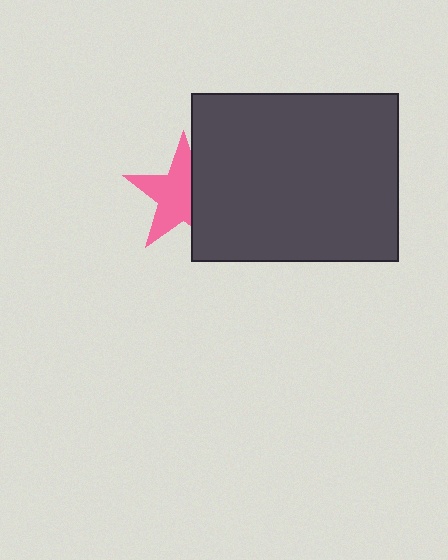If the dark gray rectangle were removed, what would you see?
You would see the complete pink star.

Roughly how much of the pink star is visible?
About half of it is visible (roughly 64%).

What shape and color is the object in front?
The object in front is a dark gray rectangle.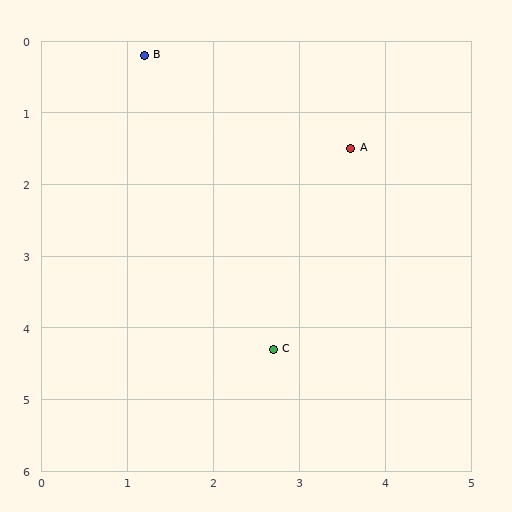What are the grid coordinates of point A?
Point A is at approximately (3.6, 1.5).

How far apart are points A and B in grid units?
Points A and B are about 2.7 grid units apart.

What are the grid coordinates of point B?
Point B is at approximately (1.2, 0.2).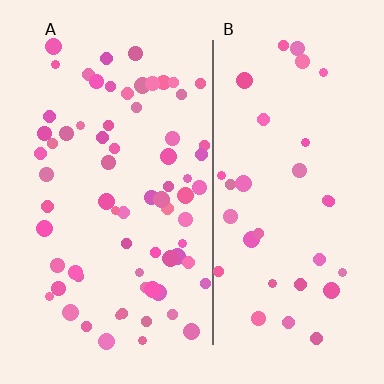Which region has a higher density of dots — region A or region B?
A (the left).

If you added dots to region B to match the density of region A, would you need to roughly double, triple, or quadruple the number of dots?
Approximately double.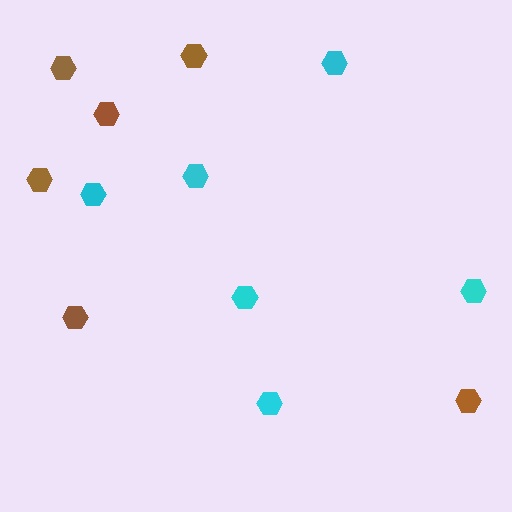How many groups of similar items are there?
There are 2 groups: one group of cyan hexagons (6) and one group of brown hexagons (6).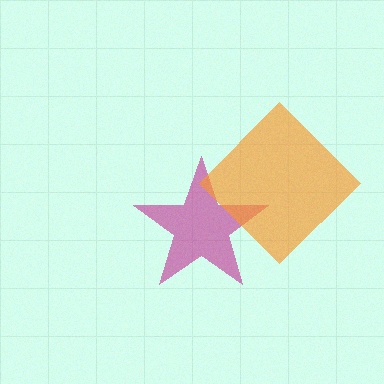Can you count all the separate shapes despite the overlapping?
Yes, there are 2 separate shapes.